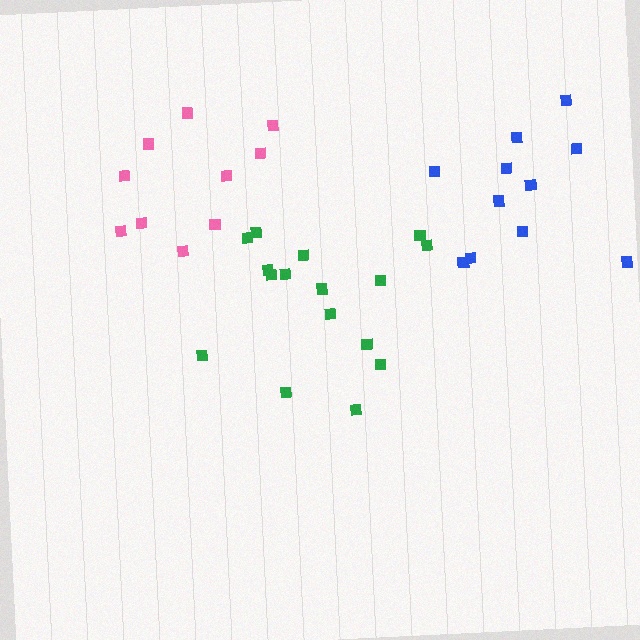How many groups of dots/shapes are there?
There are 3 groups.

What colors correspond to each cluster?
The clusters are colored: green, blue, pink.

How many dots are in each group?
Group 1: 16 dots, Group 2: 11 dots, Group 3: 10 dots (37 total).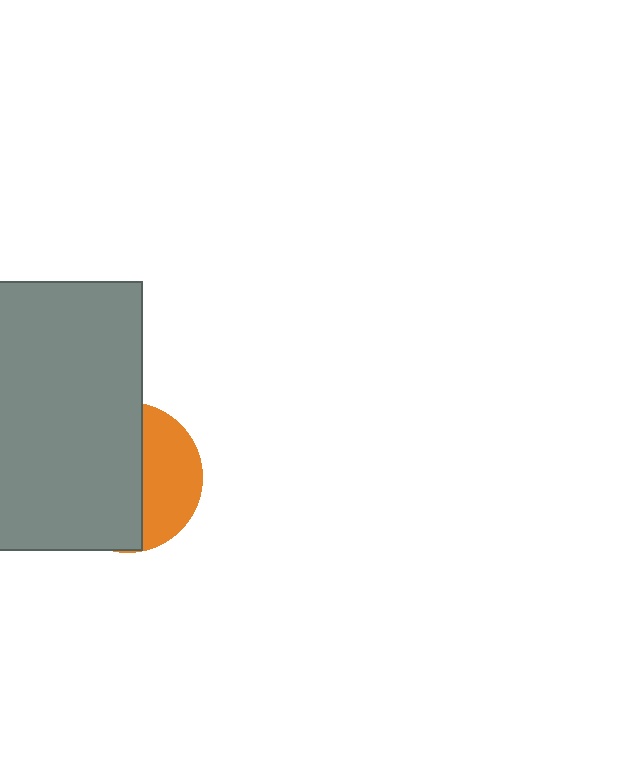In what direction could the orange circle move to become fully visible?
The orange circle could move right. That would shift it out from behind the gray rectangle entirely.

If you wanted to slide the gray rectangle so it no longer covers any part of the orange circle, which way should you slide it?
Slide it left — that is the most direct way to separate the two shapes.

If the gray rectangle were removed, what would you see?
You would see the complete orange circle.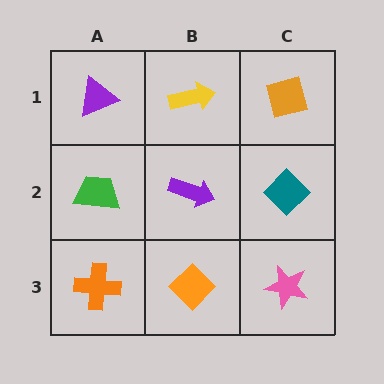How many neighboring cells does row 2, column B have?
4.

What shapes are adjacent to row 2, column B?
A yellow arrow (row 1, column B), an orange diamond (row 3, column B), a green trapezoid (row 2, column A), a teal diamond (row 2, column C).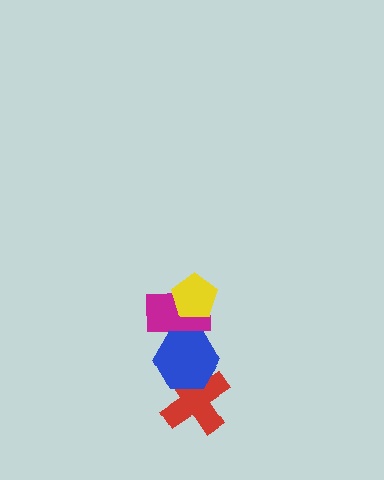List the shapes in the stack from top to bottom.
From top to bottom: the yellow pentagon, the magenta rectangle, the blue hexagon, the red cross.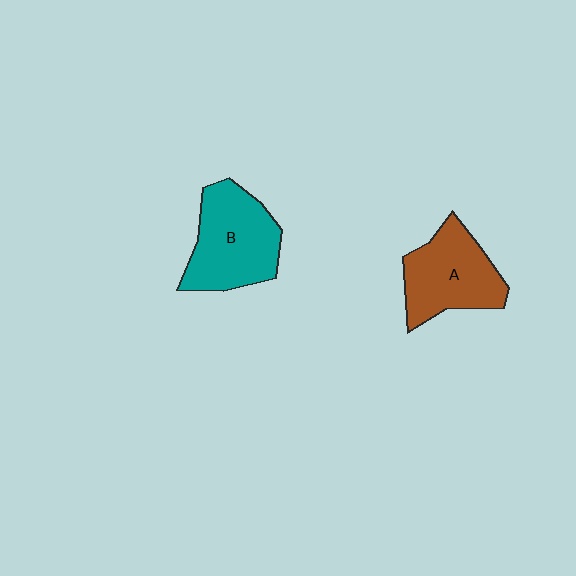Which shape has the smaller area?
Shape A (brown).